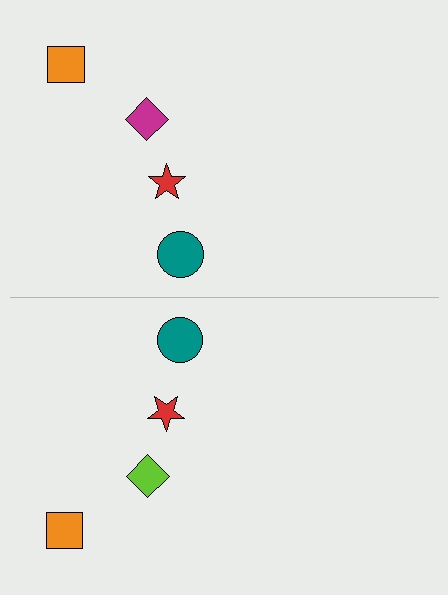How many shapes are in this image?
There are 8 shapes in this image.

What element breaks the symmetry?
The lime diamond on the bottom side breaks the symmetry — its mirror counterpart is magenta.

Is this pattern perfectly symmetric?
No, the pattern is not perfectly symmetric. The lime diamond on the bottom side breaks the symmetry — its mirror counterpart is magenta.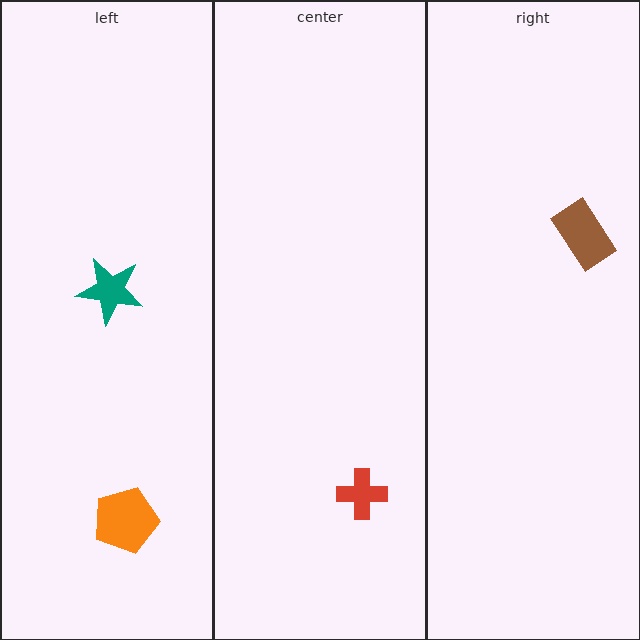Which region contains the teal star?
The left region.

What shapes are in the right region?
The brown rectangle.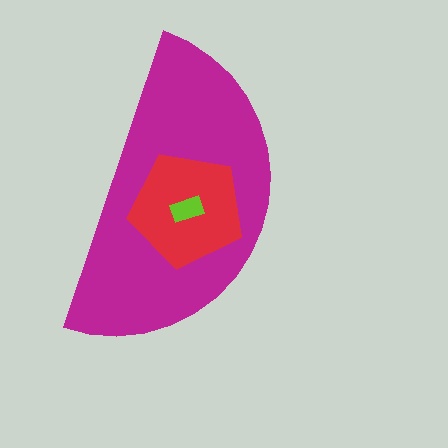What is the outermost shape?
The magenta semicircle.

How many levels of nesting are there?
3.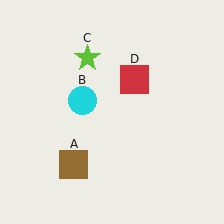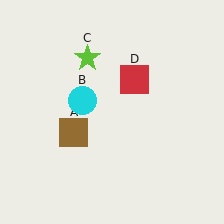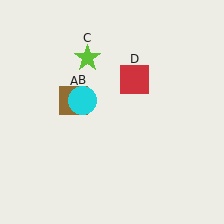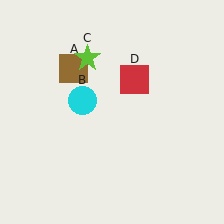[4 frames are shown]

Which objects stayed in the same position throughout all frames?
Cyan circle (object B) and lime star (object C) and red square (object D) remained stationary.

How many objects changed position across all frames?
1 object changed position: brown square (object A).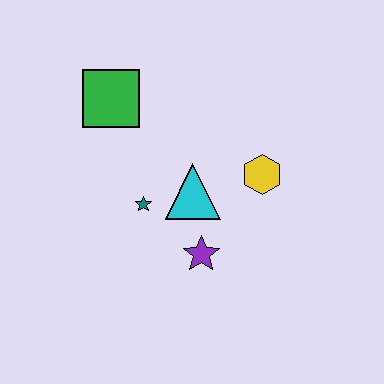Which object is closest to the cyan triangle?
The teal star is closest to the cyan triangle.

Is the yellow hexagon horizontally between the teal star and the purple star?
No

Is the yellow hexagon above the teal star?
Yes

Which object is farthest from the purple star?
The green square is farthest from the purple star.